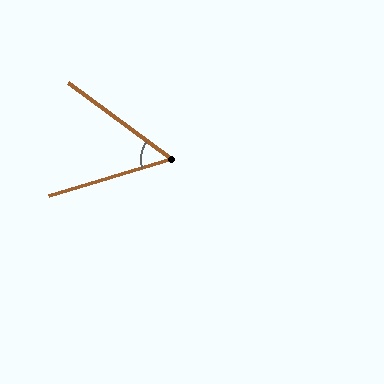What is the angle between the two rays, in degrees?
Approximately 53 degrees.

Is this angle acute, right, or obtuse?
It is acute.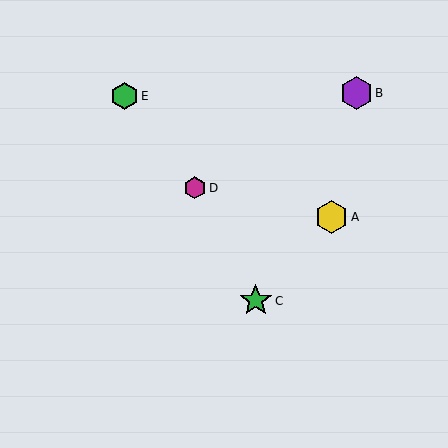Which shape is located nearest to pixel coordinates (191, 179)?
The magenta hexagon (labeled D) at (195, 188) is nearest to that location.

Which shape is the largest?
The purple hexagon (labeled B) is the largest.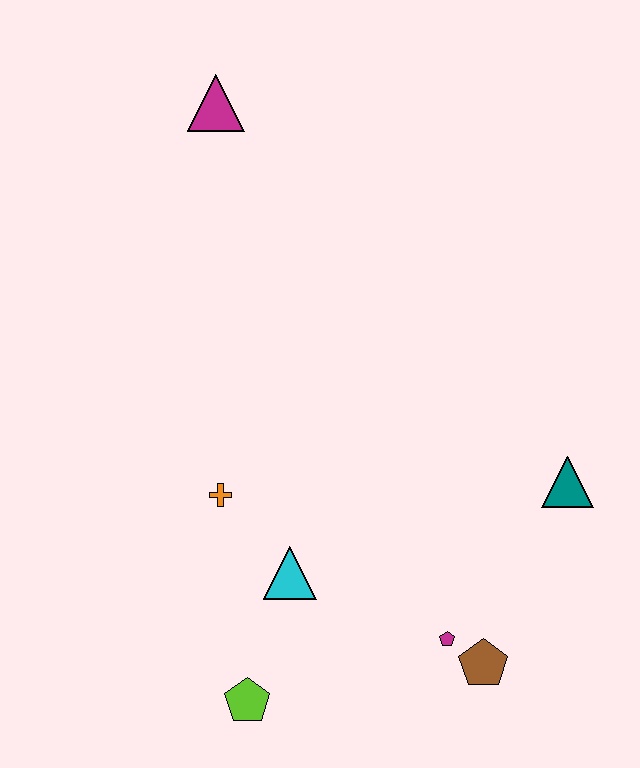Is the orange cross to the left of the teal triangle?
Yes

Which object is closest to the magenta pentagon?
The brown pentagon is closest to the magenta pentagon.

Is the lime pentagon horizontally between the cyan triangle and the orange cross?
Yes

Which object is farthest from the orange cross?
The magenta triangle is farthest from the orange cross.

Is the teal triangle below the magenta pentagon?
No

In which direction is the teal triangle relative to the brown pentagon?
The teal triangle is above the brown pentagon.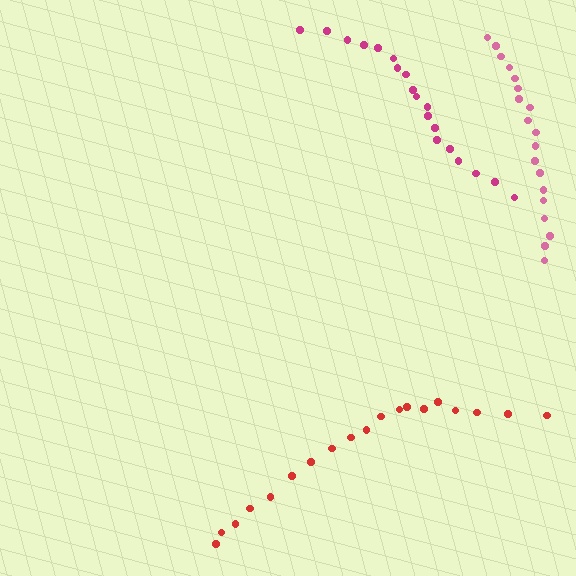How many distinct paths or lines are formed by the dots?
There are 3 distinct paths.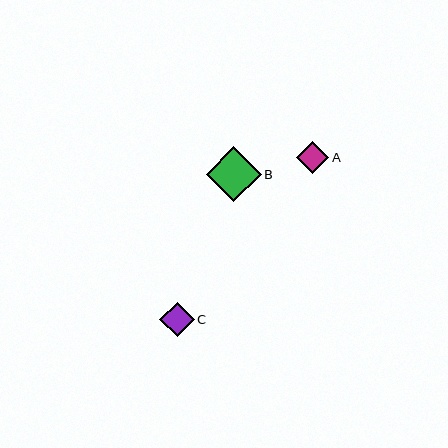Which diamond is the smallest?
Diamond A is the smallest with a size of approximately 32 pixels.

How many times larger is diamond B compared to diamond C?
Diamond B is approximately 1.6 times the size of diamond C.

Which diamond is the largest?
Diamond B is the largest with a size of approximately 55 pixels.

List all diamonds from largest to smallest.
From largest to smallest: B, C, A.